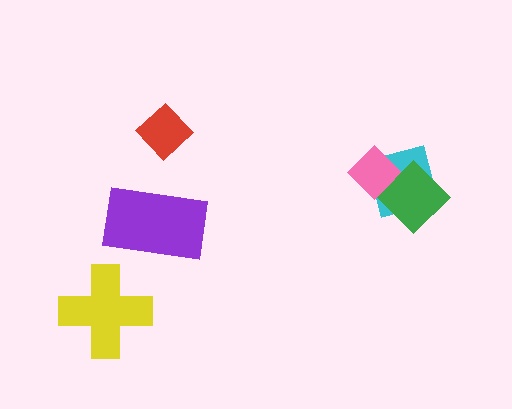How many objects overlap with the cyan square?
2 objects overlap with the cyan square.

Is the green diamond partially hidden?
No, no other shape covers it.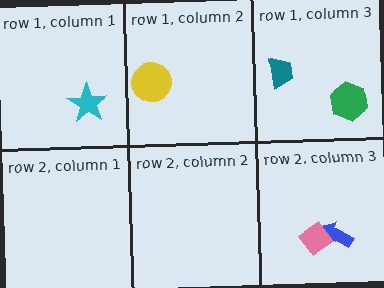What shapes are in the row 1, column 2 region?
The yellow circle.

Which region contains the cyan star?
The row 1, column 1 region.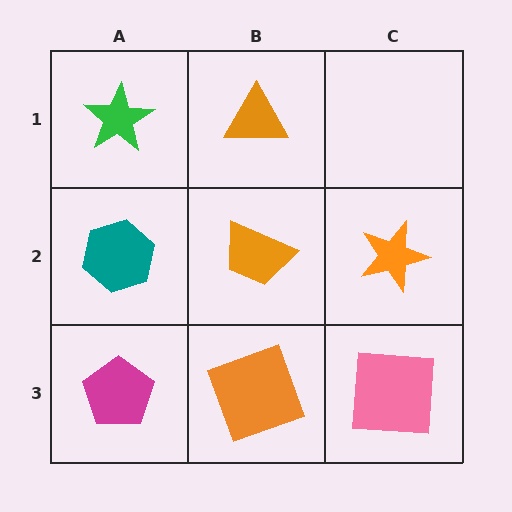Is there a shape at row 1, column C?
No, that cell is empty.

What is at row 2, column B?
An orange trapezoid.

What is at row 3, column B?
An orange square.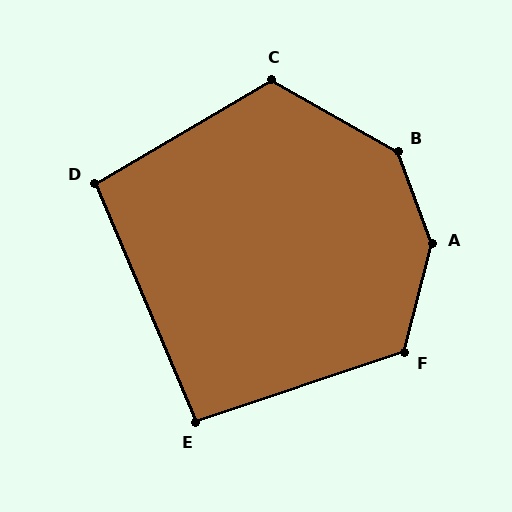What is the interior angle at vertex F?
Approximately 123 degrees (obtuse).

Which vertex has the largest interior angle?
A, at approximately 145 degrees.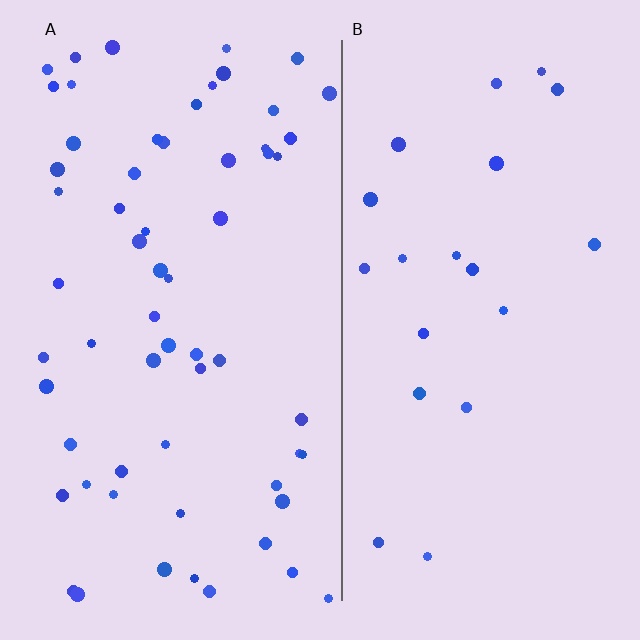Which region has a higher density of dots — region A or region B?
A (the left).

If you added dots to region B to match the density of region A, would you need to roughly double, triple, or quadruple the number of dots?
Approximately triple.